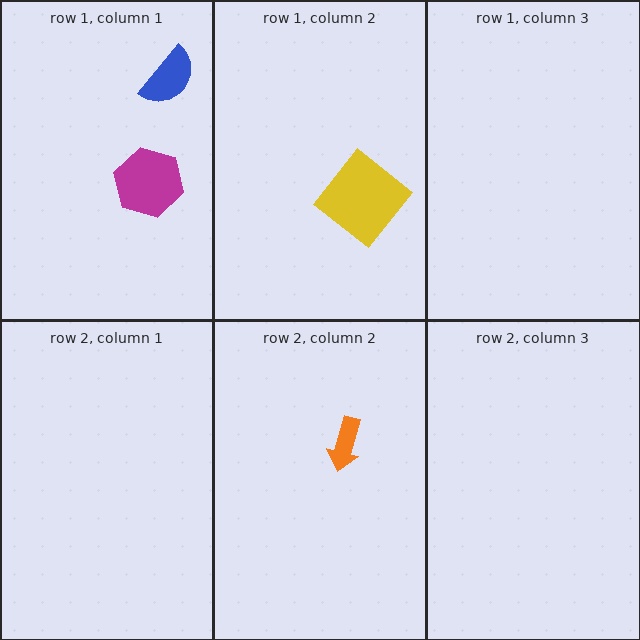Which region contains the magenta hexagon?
The row 1, column 1 region.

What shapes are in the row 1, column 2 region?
The yellow diamond.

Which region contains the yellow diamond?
The row 1, column 2 region.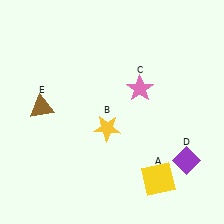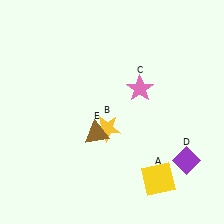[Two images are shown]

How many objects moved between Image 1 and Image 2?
1 object moved between the two images.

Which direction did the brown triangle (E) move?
The brown triangle (E) moved right.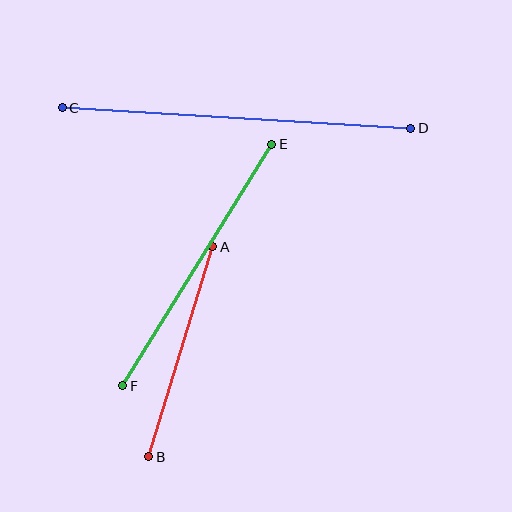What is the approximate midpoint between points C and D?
The midpoint is at approximately (237, 118) pixels.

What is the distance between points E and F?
The distance is approximately 284 pixels.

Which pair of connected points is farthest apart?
Points C and D are farthest apart.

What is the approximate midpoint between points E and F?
The midpoint is at approximately (197, 265) pixels.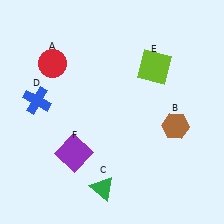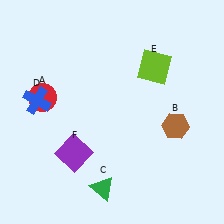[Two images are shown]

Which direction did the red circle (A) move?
The red circle (A) moved down.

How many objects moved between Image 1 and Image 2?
1 object moved between the two images.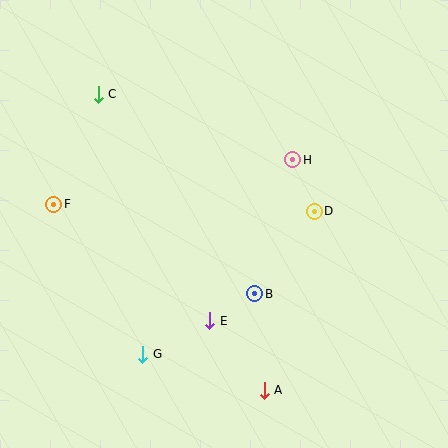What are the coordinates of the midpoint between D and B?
The midpoint between D and B is at (284, 253).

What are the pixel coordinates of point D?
Point D is at (314, 211).